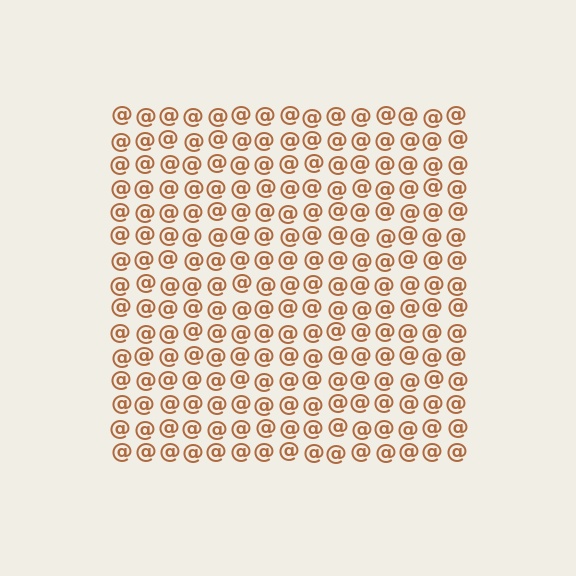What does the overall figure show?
The overall figure shows a square.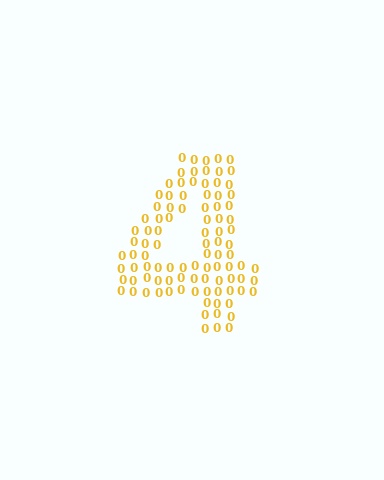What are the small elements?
The small elements are digit 0's.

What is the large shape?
The large shape is the digit 4.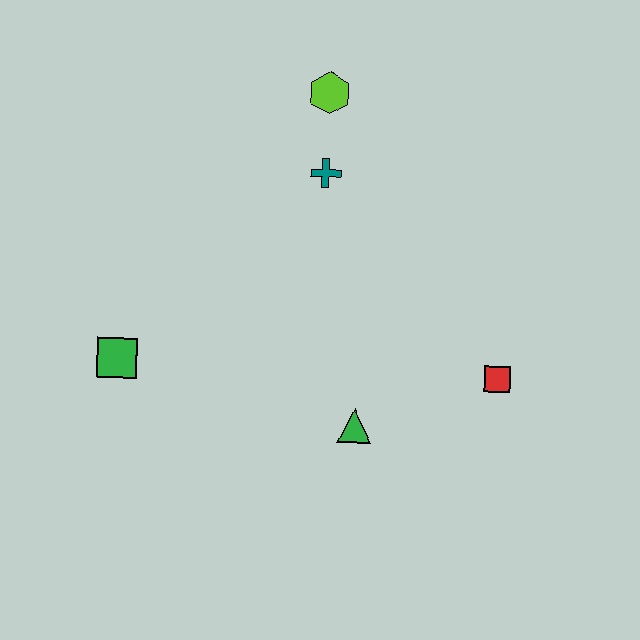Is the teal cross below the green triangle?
No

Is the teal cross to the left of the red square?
Yes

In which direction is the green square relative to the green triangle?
The green square is to the left of the green triangle.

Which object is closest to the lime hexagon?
The teal cross is closest to the lime hexagon.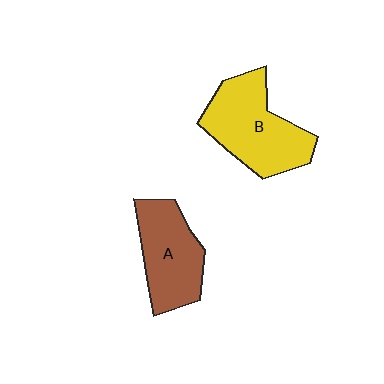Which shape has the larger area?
Shape B (yellow).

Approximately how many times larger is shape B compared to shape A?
Approximately 1.2 times.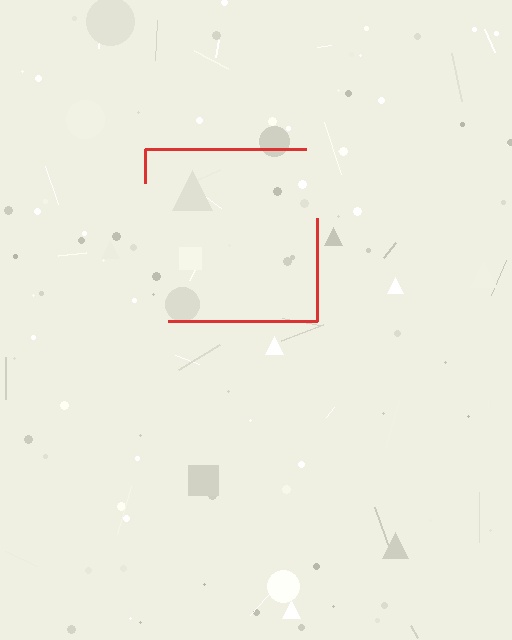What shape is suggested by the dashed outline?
The dashed outline suggests a square.